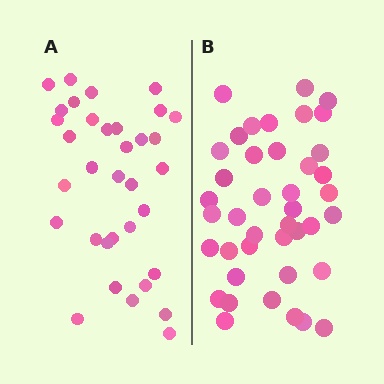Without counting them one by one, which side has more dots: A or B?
Region B (the right region) has more dots.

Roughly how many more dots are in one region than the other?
Region B has roughly 8 or so more dots than region A.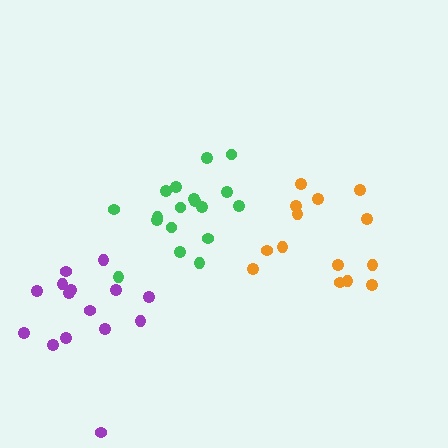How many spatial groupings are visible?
There are 3 spatial groupings.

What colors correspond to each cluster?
The clusters are colored: green, orange, purple.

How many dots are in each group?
Group 1: 18 dots, Group 2: 14 dots, Group 3: 15 dots (47 total).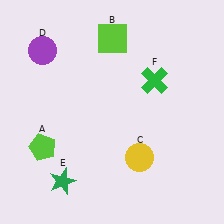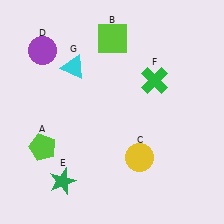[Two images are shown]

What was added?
A cyan triangle (G) was added in Image 2.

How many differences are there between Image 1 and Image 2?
There is 1 difference between the two images.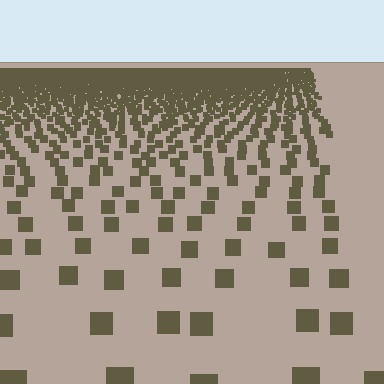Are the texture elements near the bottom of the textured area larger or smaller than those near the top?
Larger. Near the bottom, elements are closer to the viewer and appear at a bigger on-screen size.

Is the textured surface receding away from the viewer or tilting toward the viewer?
The surface is receding away from the viewer. Texture elements get smaller and denser toward the top.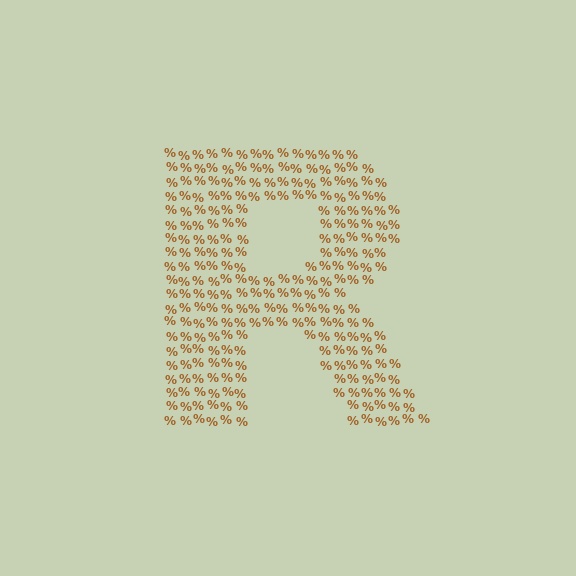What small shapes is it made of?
It is made of small percent signs.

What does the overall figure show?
The overall figure shows the letter R.